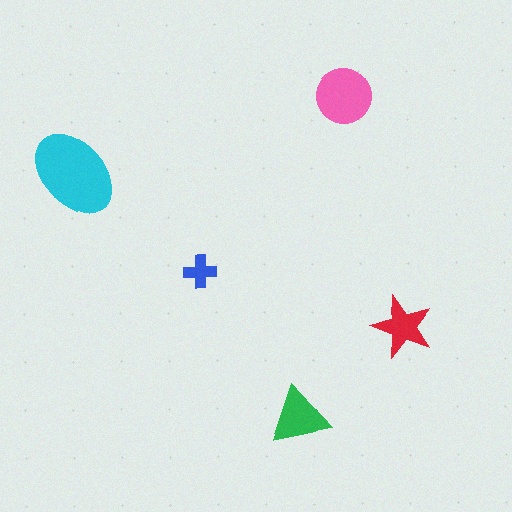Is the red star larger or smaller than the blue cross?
Larger.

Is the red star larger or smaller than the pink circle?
Smaller.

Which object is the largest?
The cyan ellipse.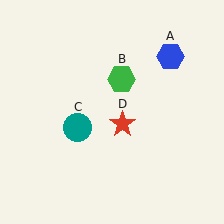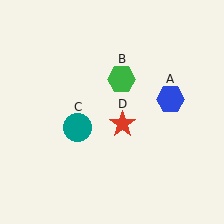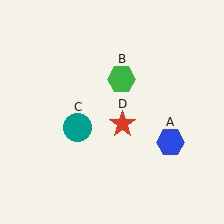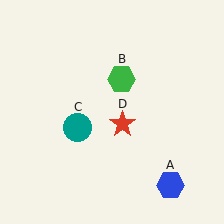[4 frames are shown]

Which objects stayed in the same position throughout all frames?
Green hexagon (object B) and teal circle (object C) and red star (object D) remained stationary.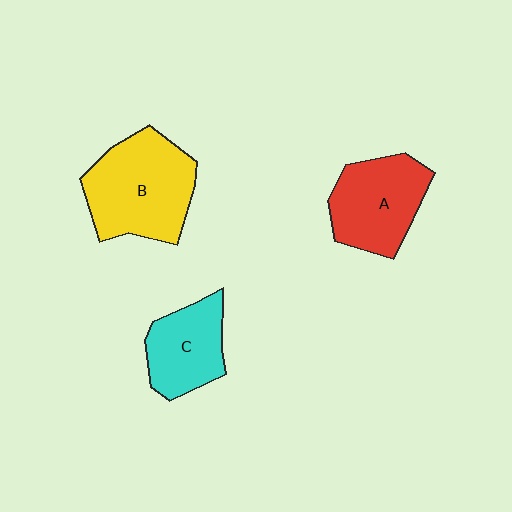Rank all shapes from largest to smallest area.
From largest to smallest: B (yellow), A (red), C (cyan).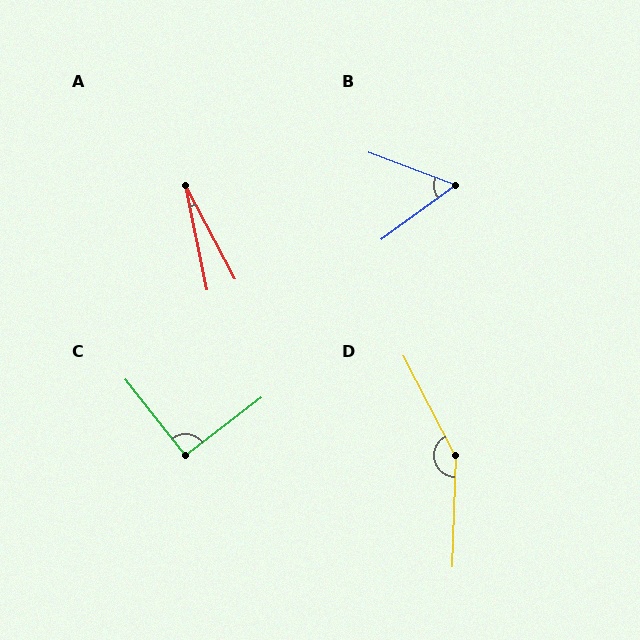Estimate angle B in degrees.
Approximately 57 degrees.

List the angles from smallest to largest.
A (17°), B (57°), C (91°), D (150°).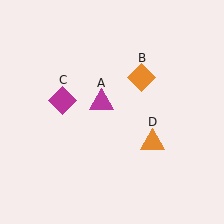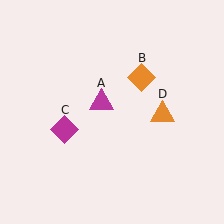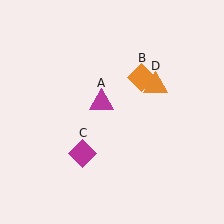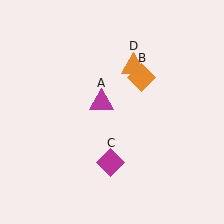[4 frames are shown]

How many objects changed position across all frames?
2 objects changed position: magenta diamond (object C), orange triangle (object D).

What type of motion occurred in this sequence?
The magenta diamond (object C), orange triangle (object D) rotated counterclockwise around the center of the scene.